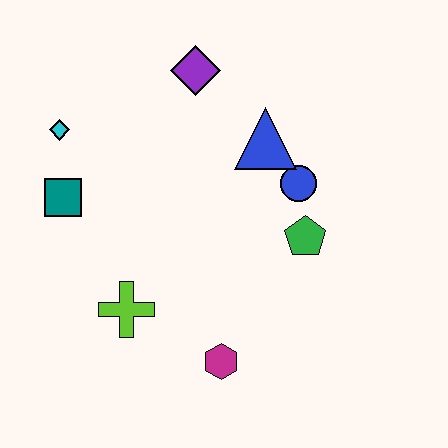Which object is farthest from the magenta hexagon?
The purple diamond is farthest from the magenta hexagon.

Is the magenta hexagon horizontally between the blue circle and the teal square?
Yes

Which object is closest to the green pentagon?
The blue circle is closest to the green pentagon.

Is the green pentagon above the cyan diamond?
No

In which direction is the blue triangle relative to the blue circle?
The blue triangle is above the blue circle.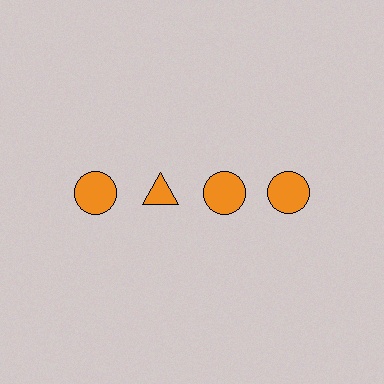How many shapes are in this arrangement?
There are 4 shapes arranged in a grid pattern.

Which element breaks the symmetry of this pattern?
The orange triangle in the top row, second from left column breaks the symmetry. All other shapes are orange circles.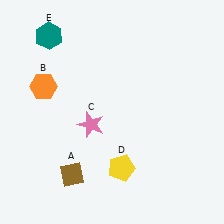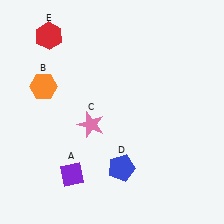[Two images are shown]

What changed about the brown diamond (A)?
In Image 1, A is brown. In Image 2, it changed to purple.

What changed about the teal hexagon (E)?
In Image 1, E is teal. In Image 2, it changed to red.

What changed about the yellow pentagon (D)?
In Image 1, D is yellow. In Image 2, it changed to blue.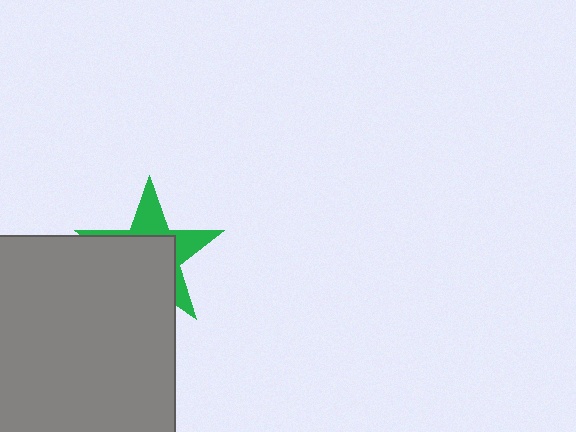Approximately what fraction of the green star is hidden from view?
Roughly 58% of the green star is hidden behind the gray square.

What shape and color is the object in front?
The object in front is a gray square.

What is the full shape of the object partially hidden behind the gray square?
The partially hidden object is a green star.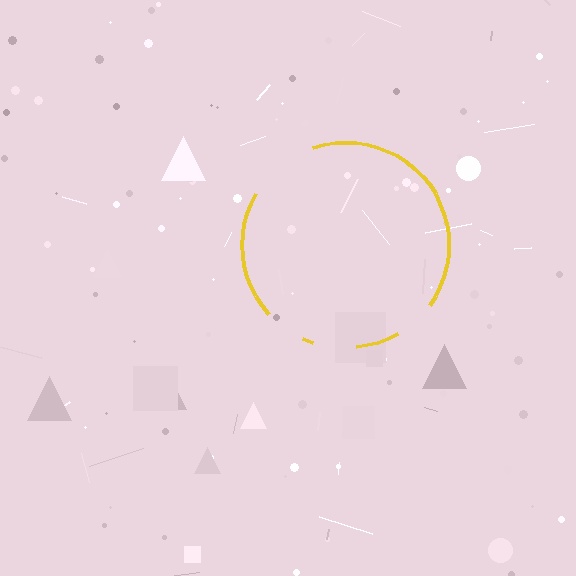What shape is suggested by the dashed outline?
The dashed outline suggests a circle.